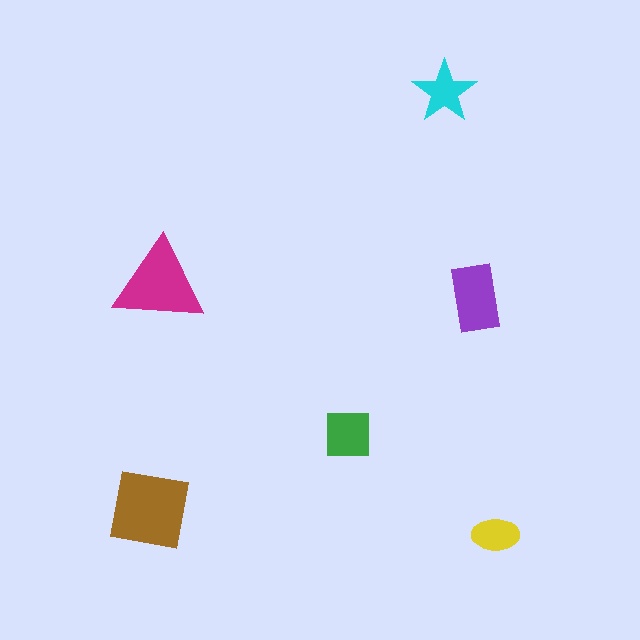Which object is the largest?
The brown square.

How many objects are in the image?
There are 6 objects in the image.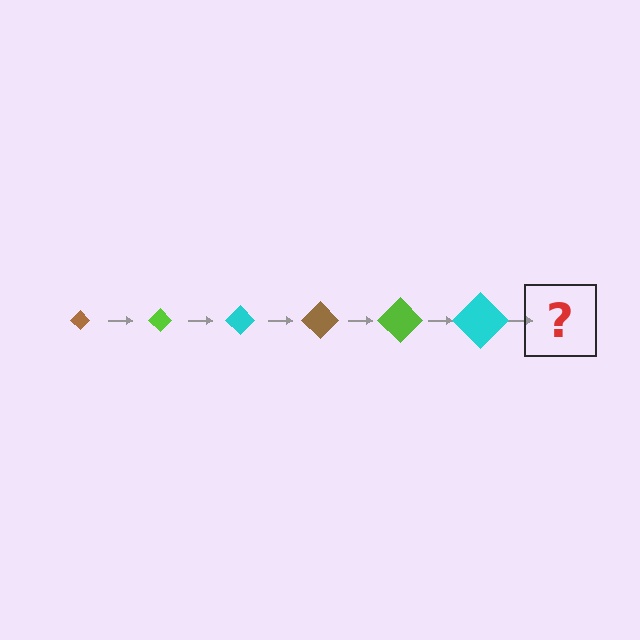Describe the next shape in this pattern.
It should be a brown diamond, larger than the previous one.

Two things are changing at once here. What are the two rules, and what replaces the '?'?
The two rules are that the diamond grows larger each step and the color cycles through brown, lime, and cyan. The '?' should be a brown diamond, larger than the previous one.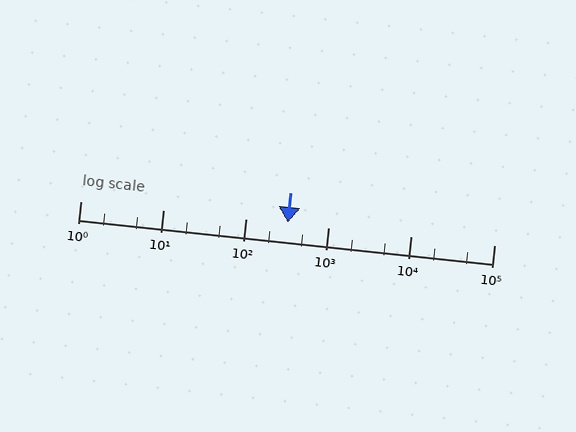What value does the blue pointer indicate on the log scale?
The pointer indicates approximately 320.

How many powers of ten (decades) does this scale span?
The scale spans 5 decades, from 1 to 100000.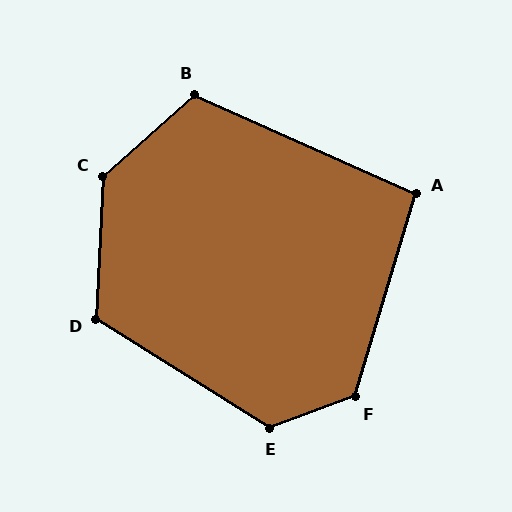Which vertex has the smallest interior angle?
A, at approximately 97 degrees.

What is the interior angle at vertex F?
Approximately 127 degrees (obtuse).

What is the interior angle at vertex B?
Approximately 114 degrees (obtuse).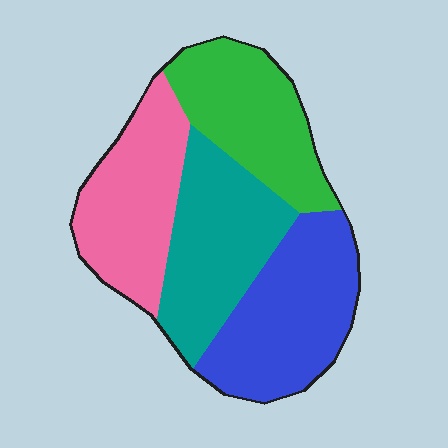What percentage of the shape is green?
Green covers around 25% of the shape.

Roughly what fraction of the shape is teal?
Teal takes up about one quarter (1/4) of the shape.